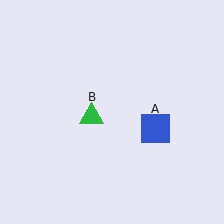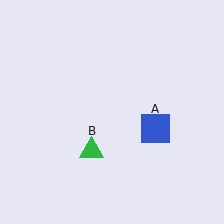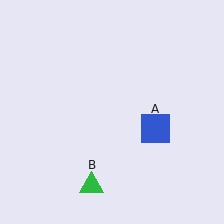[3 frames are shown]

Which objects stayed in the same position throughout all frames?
Blue square (object A) remained stationary.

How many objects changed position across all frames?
1 object changed position: green triangle (object B).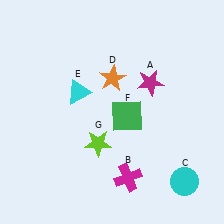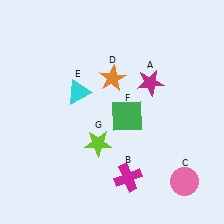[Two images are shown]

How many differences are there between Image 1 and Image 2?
There is 1 difference between the two images.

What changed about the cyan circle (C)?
In Image 1, C is cyan. In Image 2, it changed to pink.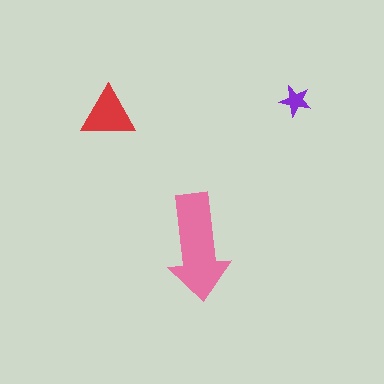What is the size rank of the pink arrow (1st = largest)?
1st.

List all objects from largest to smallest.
The pink arrow, the red triangle, the purple star.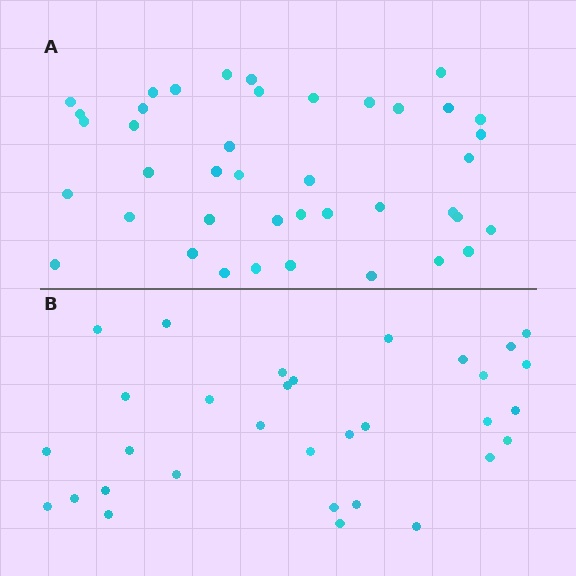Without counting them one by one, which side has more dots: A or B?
Region A (the top region) has more dots.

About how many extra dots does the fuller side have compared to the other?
Region A has roughly 8 or so more dots than region B.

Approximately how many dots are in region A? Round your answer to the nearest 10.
About 40 dots. (The exact count is 41, which rounds to 40.)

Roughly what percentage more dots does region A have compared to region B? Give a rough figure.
About 30% more.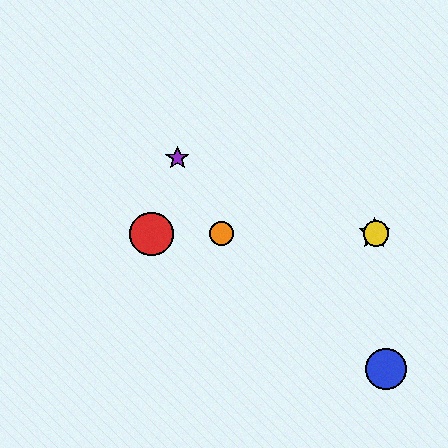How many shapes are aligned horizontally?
4 shapes (the red circle, the green star, the yellow circle, the orange circle) are aligned horizontally.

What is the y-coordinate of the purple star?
The purple star is at y≈158.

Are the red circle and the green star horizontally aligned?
Yes, both are at y≈234.